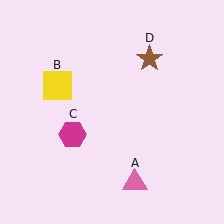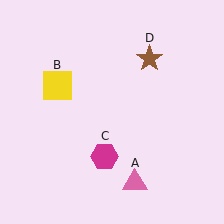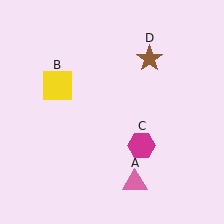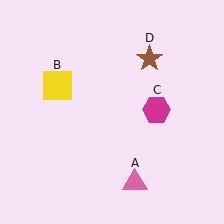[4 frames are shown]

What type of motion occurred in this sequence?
The magenta hexagon (object C) rotated counterclockwise around the center of the scene.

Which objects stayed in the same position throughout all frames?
Pink triangle (object A) and yellow square (object B) and brown star (object D) remained stationary.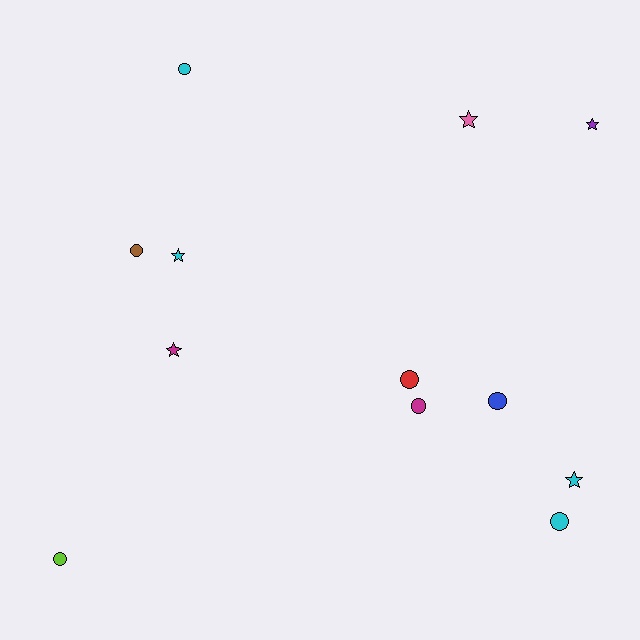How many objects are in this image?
There are 12 objects.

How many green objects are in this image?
There are no green objects.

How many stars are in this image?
There are 5 stars.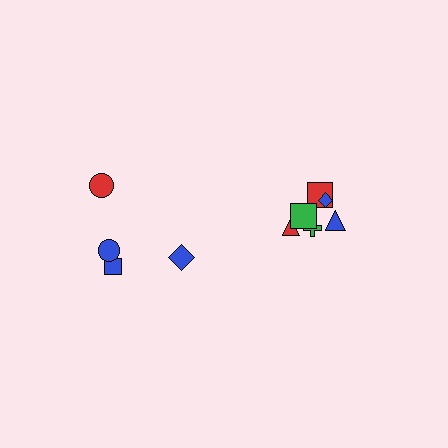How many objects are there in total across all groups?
There are 10 objects.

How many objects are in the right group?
There are 6 objects.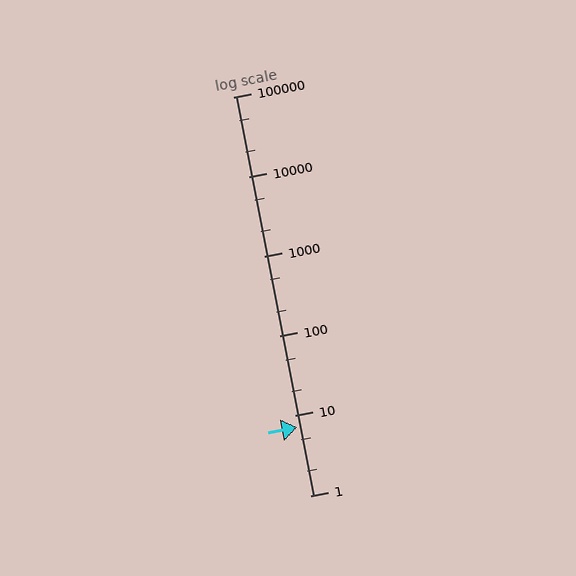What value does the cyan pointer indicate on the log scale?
The pointer indicates approximately 7.2.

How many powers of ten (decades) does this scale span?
The scale spans 5 decades, from 1 to 100000.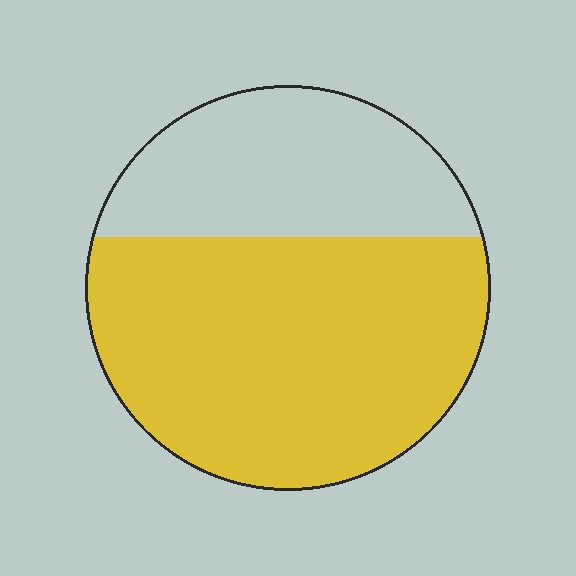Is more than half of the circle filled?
Yes.